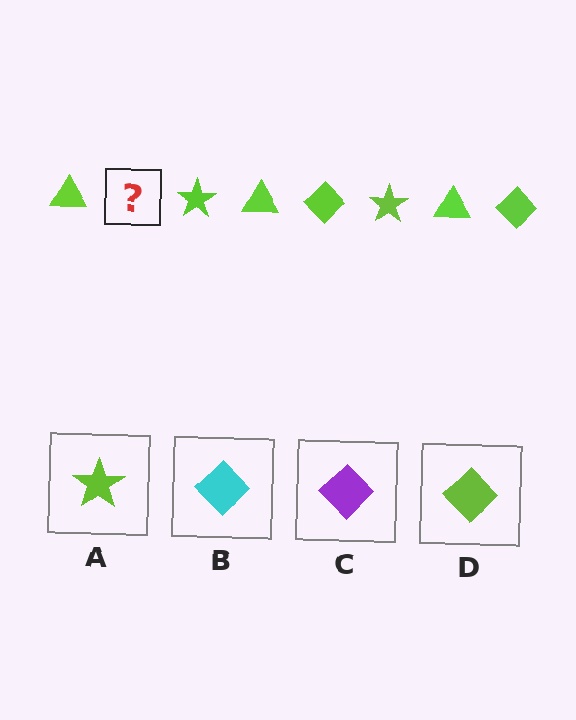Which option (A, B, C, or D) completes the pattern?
D.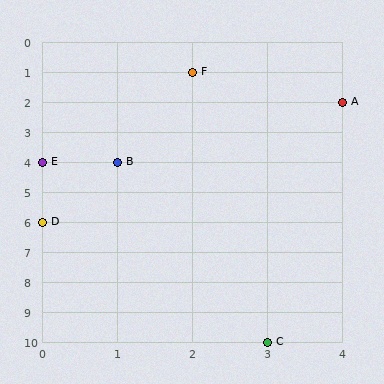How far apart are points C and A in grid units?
Points C and A are 1 column and 8 rows apart (about 8.1 grid units diagonally).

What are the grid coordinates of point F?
Point F is at grid coordinates (2, 1).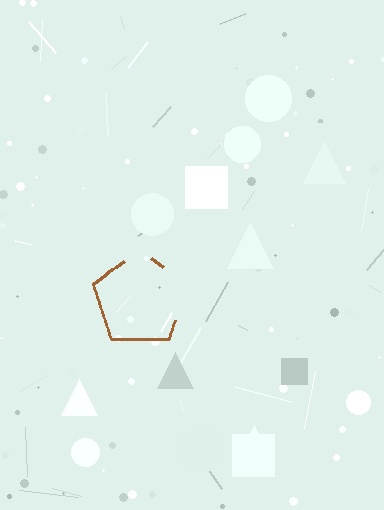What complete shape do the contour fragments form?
The contour fragments form a pentagon.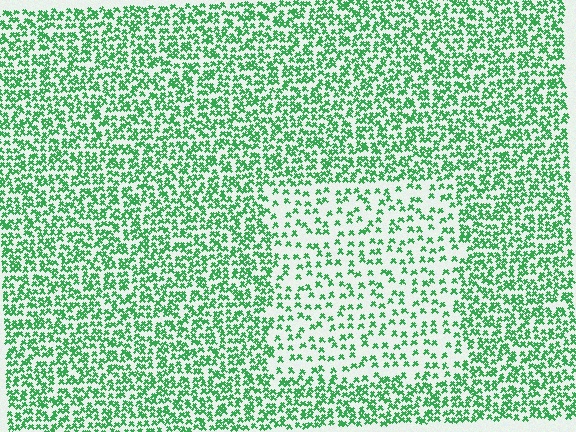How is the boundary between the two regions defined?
The boundary is defined by a change in element density (approximately 2.1x ratio). All elements are the same color, size, and shape.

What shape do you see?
I see a rectangle.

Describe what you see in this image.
The image contains small green elements arranged at two different densities. A rectangle-shaped region is visible where the elements are less densely packed than the surrounding area.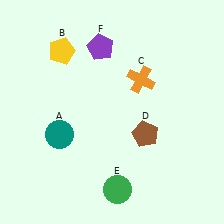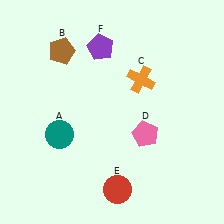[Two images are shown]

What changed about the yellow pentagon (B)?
In Image 1, B is yellow. In Image 2, it changed to brown.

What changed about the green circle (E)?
In Image 1, E is green. In Image 2, it changed to red.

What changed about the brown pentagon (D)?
In Image 1, D is brown. In Image 2, it changed to pink.